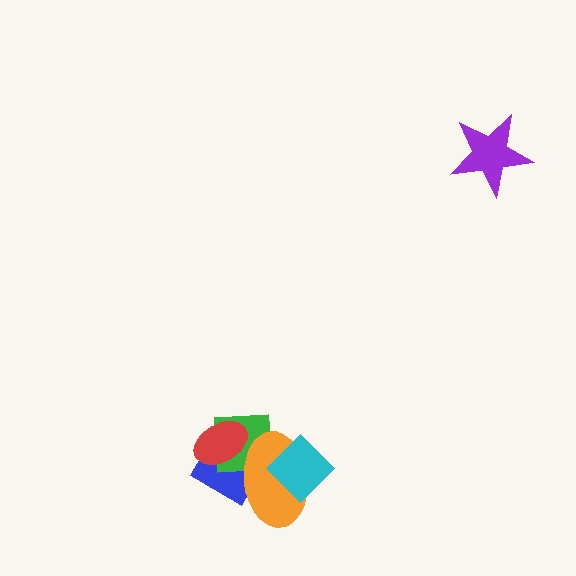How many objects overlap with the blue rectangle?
3 objects overlap with the blue rectangle.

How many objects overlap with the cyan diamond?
2 objects overlap with the cyan diamond.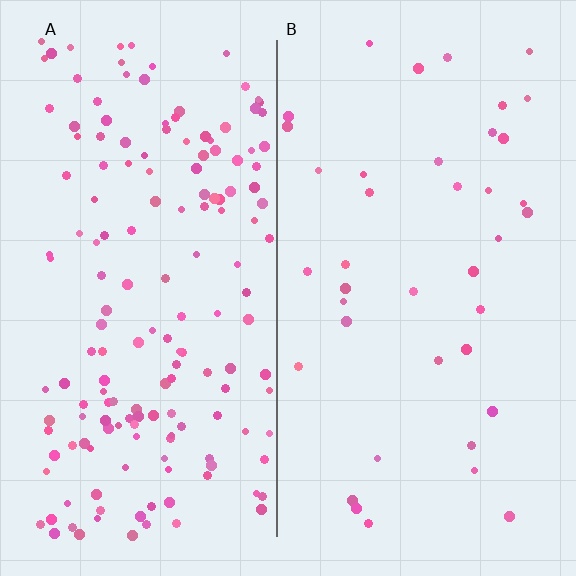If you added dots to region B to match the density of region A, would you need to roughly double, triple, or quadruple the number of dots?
Approximately quadruple.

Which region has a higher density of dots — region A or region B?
A (the left).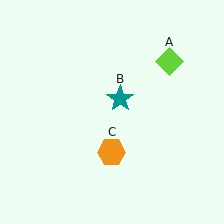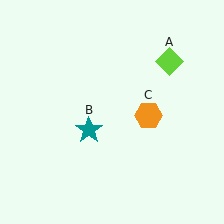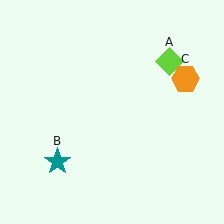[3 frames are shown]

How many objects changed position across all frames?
2 objects changed position: teal star (object B), orange hexagon (object C).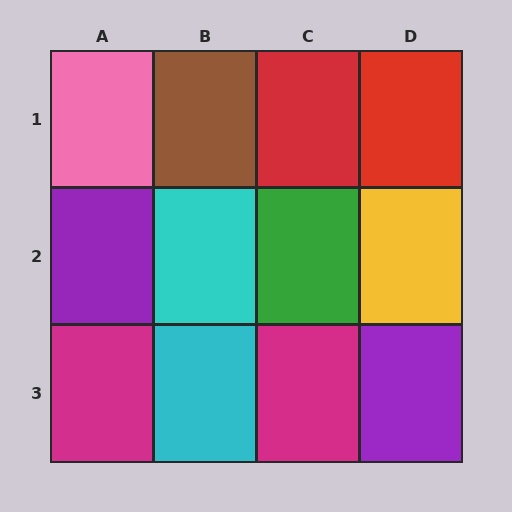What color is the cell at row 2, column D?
Yellow.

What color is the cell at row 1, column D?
Red.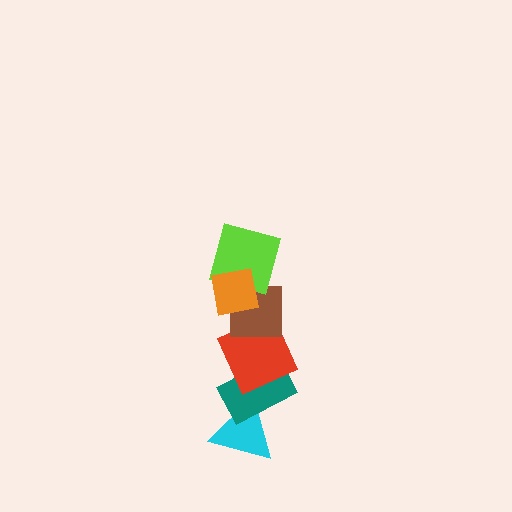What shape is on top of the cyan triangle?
The teal rectangle is on top of the cyan triangle.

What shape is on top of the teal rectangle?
The red square is on top of the teal rectangle.